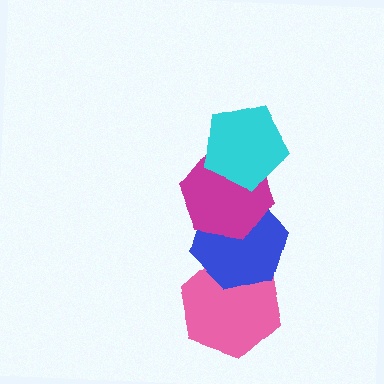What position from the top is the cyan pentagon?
The cyan pentagon is 1st from the top.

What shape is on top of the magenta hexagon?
The cyan pentagon is on top of the magenta hexagon.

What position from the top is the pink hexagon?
The pink hexagon is 4th from the top.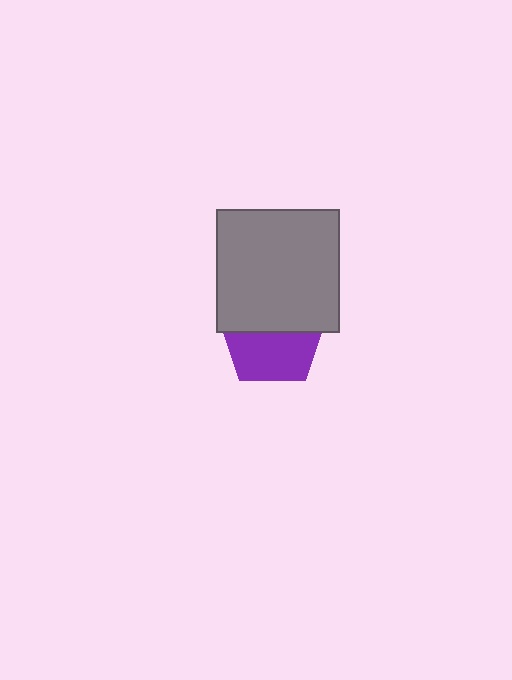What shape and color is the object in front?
The object in front is a gray square.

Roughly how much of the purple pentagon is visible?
About half of it is visible (roughly 51%).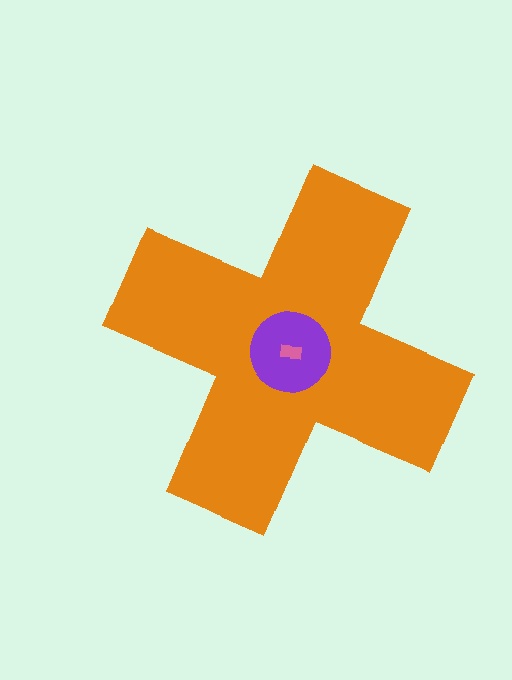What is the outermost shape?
The orange cross.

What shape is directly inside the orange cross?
The purple circle.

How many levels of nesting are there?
3.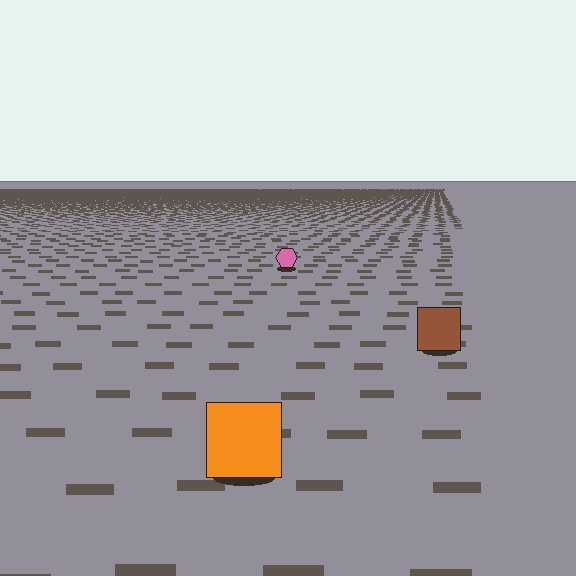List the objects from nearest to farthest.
From nearest to farthest: the orange square, the brown square, the pink hexagon.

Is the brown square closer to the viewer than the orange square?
No. The orange square is closer — you can tell from the texture gradient: the ground texture is coarser near it.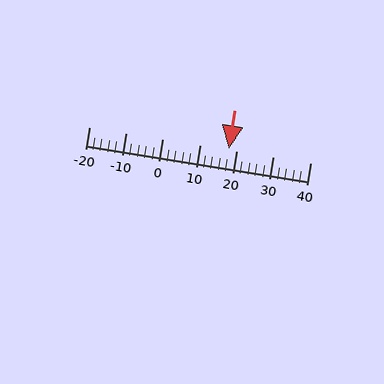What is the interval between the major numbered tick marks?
The major tick marks are spaced 10 units apart.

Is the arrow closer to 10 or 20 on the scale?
The arrow is closer to 20.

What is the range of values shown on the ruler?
The ruler shows values from -20 to 40.